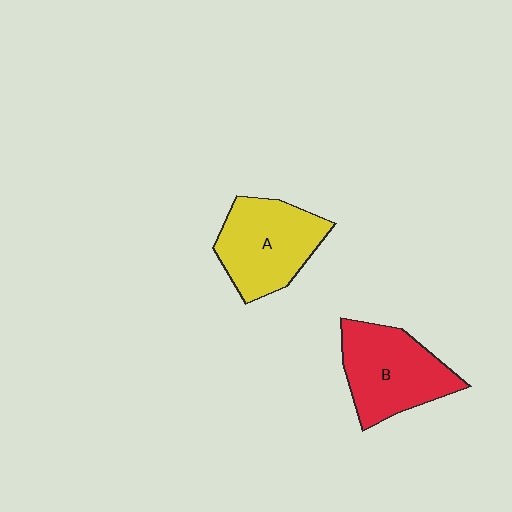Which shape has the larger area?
Shape B (red).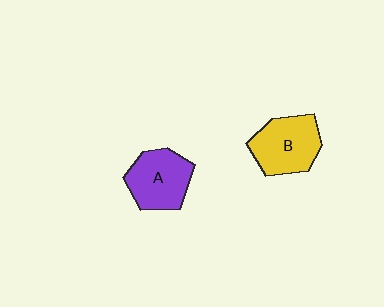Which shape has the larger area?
Shape B (yellow).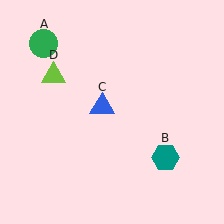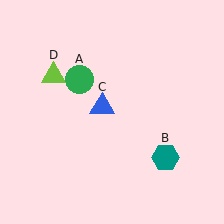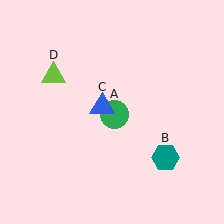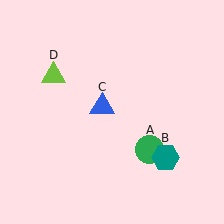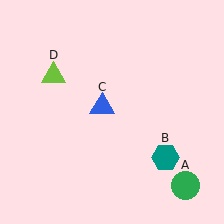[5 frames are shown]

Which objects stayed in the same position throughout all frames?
Teal hexagon (object B) and blue triangle (object C) and lime triangle (object D) remained stationary.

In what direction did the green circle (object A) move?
The green circle (object A) moved down and to the right.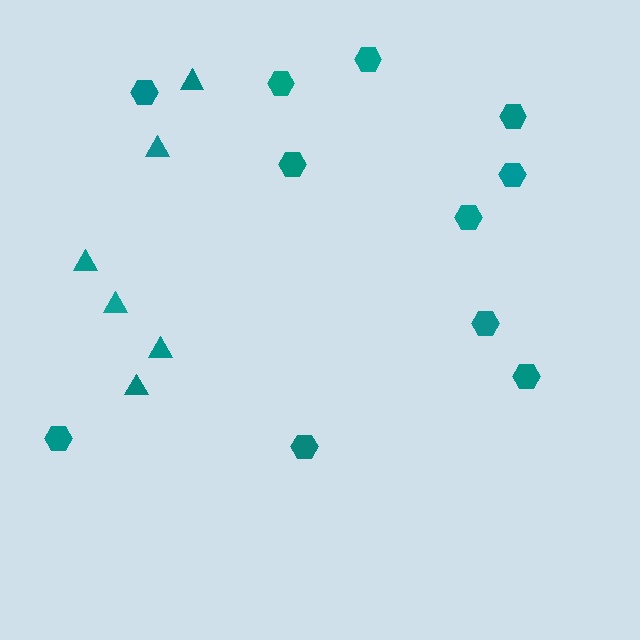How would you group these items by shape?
There are 2 groups: one group of triangles (6) and one group of hexagons (11).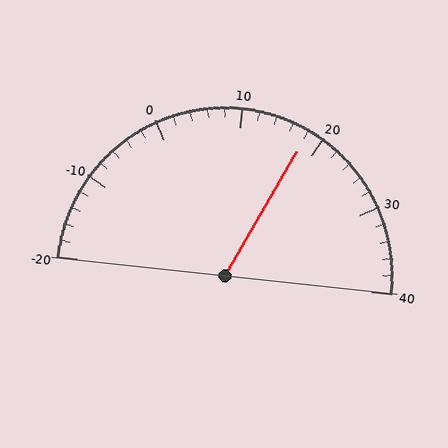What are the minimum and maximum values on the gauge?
The gauge ranges from -20 to 40.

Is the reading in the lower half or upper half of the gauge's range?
The reading is in the upper half of the range (-20 to 40).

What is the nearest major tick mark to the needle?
The nearest major tick mark is 20.